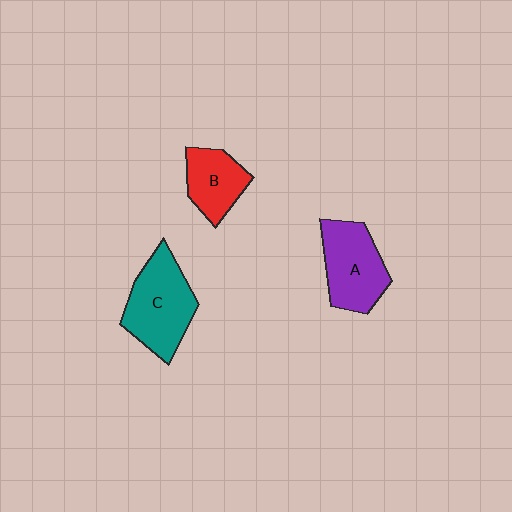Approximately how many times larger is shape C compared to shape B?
Approximately 1.6 times.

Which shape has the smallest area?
Shape B (red).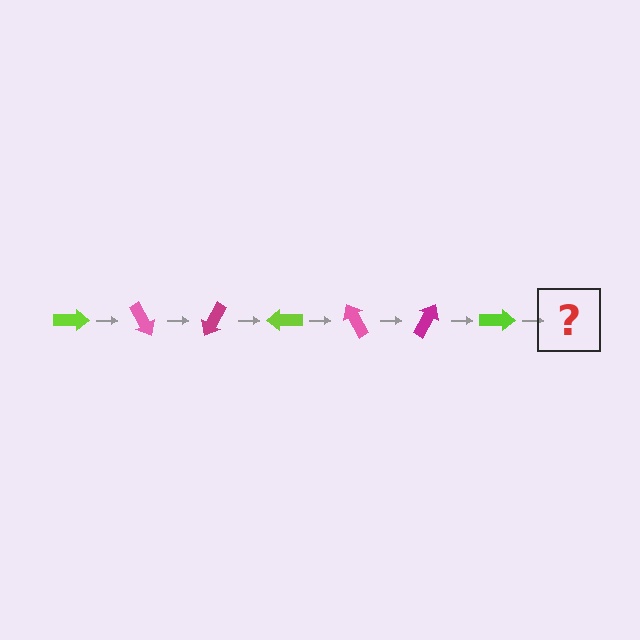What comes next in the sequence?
The next element should be a pink arrow, rotated 420 degrees from the start.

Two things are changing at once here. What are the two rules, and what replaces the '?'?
The two rules are that it rotates 60 degrees each step and the color cycles through lime, pink, and magenta. The '?' should be a pink arrow, rotated 420 degrees from the start.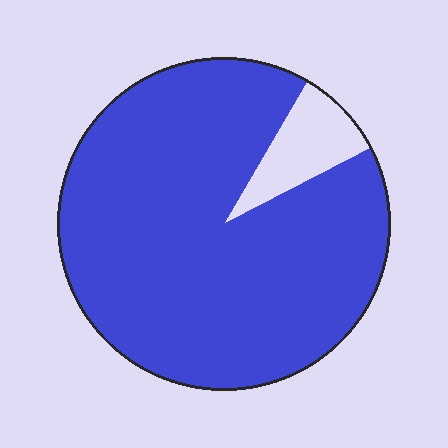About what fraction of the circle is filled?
About nine tenths (9/10).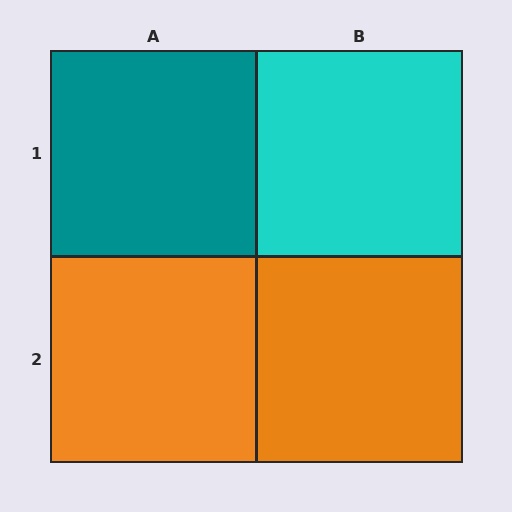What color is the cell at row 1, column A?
Teal.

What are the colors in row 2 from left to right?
Orange, orange.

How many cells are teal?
1 cell is teal.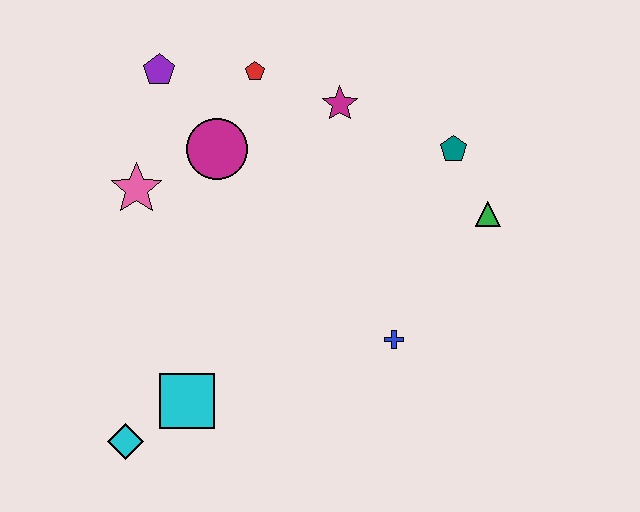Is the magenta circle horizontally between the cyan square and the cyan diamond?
No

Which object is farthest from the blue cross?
The purple pentagon is farthest from the blue cross.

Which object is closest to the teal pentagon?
The green triangle is closest to the teal pentagon.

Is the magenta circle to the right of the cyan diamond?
Yes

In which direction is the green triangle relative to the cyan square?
The green triangle is to the right of the cyan square.